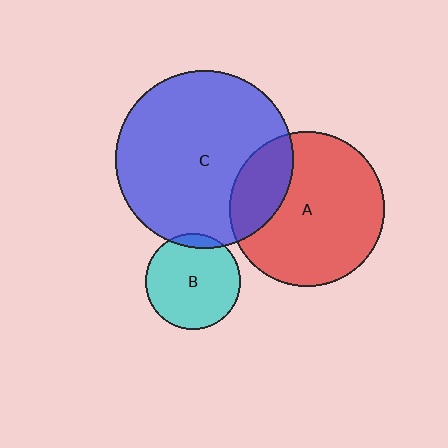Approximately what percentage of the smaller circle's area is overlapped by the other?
Approximately 25%.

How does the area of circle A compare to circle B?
Approximately 2.7 times.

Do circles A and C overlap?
Yes.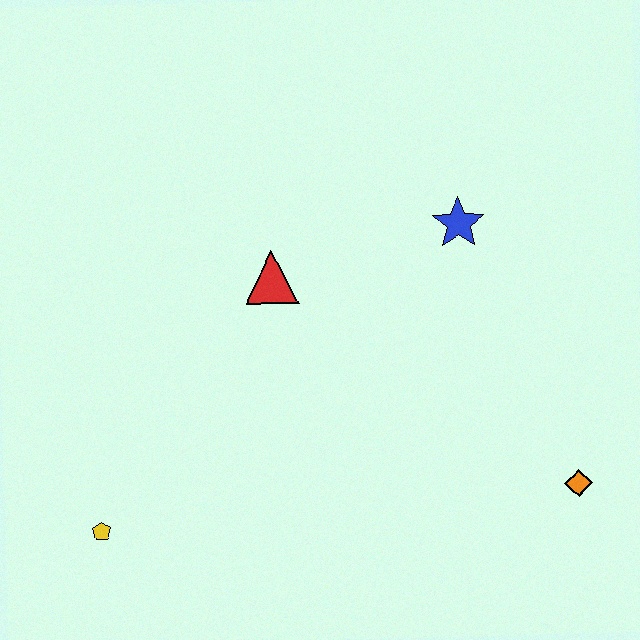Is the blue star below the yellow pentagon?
No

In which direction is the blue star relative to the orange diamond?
The blue star is above the orange diamond.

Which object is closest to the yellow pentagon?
The red triangle is closest to the yellow pentagon.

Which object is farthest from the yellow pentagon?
The orange diamond is farthest from the yellow pentagon.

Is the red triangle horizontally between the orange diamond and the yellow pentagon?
Yes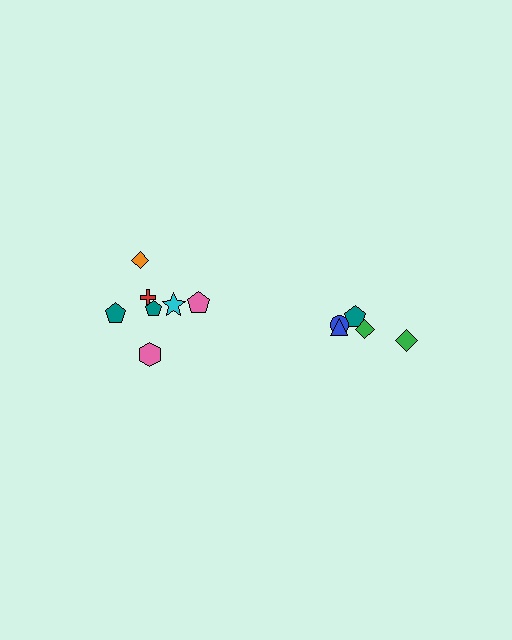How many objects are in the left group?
There are 7 objects.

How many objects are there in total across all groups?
There are 12 objects.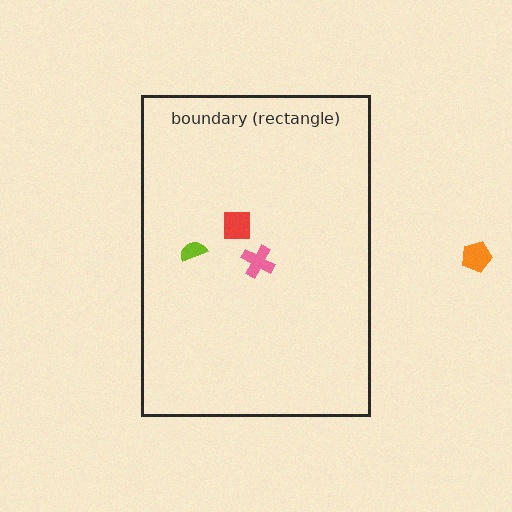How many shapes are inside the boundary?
3 inside, 1 outside.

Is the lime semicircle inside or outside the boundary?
Inside.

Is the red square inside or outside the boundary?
Inside.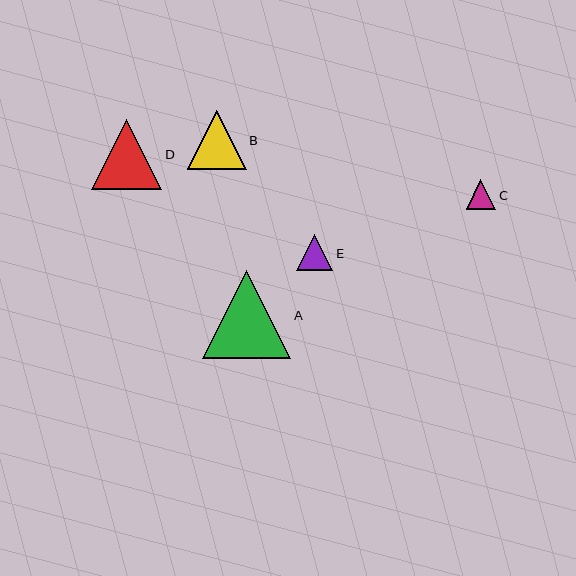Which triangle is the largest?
Triangle A is the largest with a size of approximately 88 pixels.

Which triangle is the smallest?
Triangle C is the smallest with a size of approximately 29 pixels.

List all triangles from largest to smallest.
From largest to smallest: A, D, B, E, C.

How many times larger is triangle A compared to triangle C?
Triangle A is approximately 3.0 times the size of triangle C.